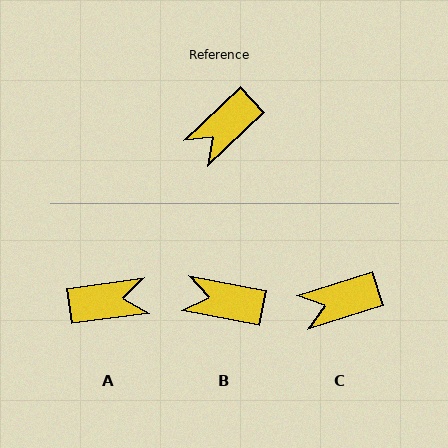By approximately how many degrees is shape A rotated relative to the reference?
Approximately 144 degrees counter-clockwise.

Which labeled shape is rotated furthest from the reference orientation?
A, about 144 degrees away.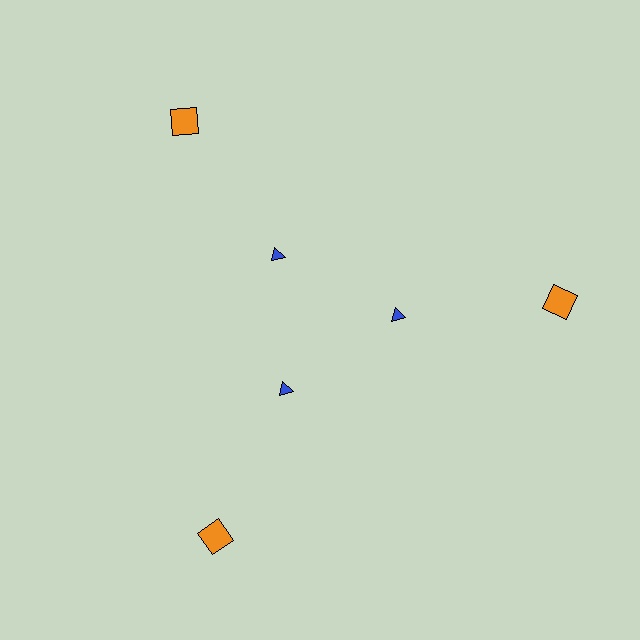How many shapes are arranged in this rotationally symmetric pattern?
There are 6 shapes, arranged in 3 groups of 2.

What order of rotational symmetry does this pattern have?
This pattern has 3-fold rotational symmetry.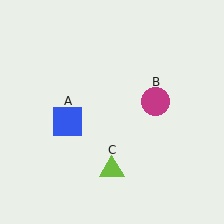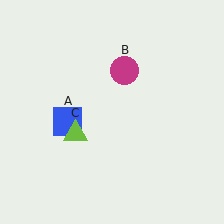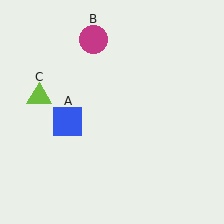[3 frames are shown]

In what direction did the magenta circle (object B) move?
The magenta circle (object B) moved up and to the left.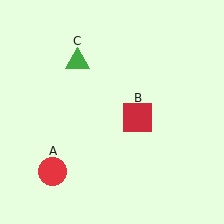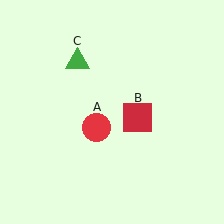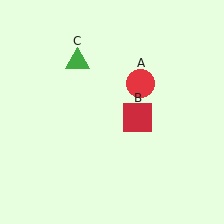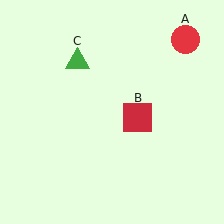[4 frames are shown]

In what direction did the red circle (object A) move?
The red circle (object A) moved up and to the right.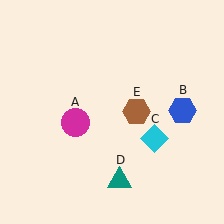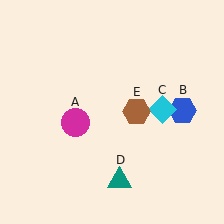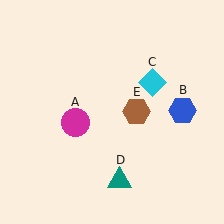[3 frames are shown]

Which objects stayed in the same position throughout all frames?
Magenta circle (object A) and blue hexagon (object B) and teal triangle (object D) and brown hexagon (object E) remained stationary.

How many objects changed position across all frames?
1 object changed position: cyan diamond (object C).